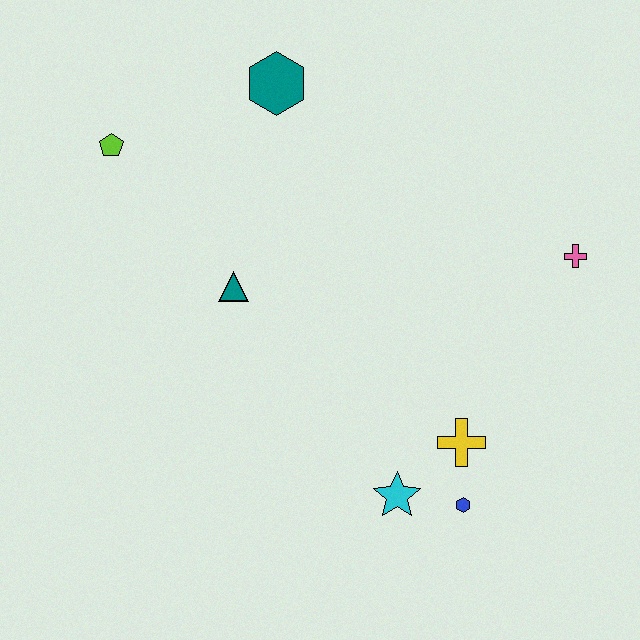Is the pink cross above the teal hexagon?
No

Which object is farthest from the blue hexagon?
The lime pentagon is farthest from the blue hexagon.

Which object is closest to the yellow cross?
The blue hexagon is closest to the yellow cross.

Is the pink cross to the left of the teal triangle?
No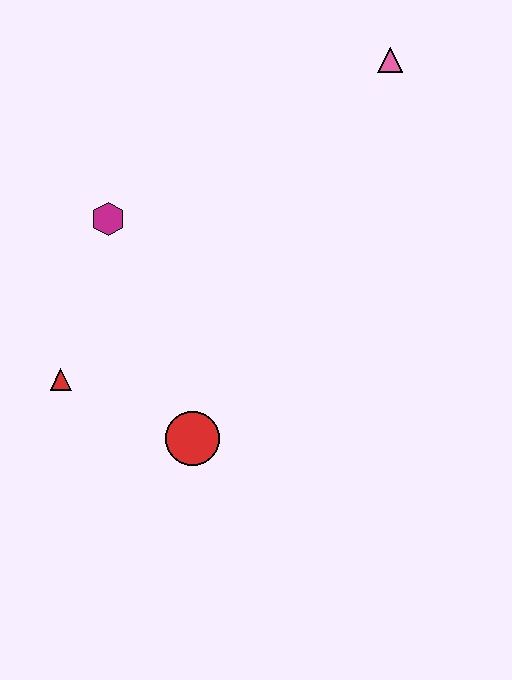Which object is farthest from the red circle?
The pink triangle is farthest from the red circle.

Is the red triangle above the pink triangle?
No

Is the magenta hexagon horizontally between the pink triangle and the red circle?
No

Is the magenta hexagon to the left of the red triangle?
No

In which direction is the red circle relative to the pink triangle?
The red circle is below the pink triangle.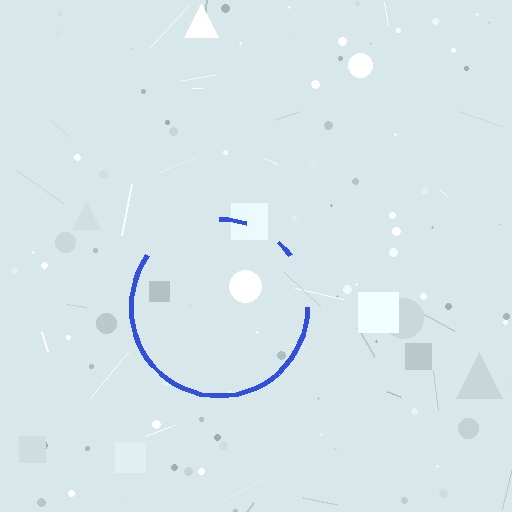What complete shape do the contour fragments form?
The contour fragments form a circle.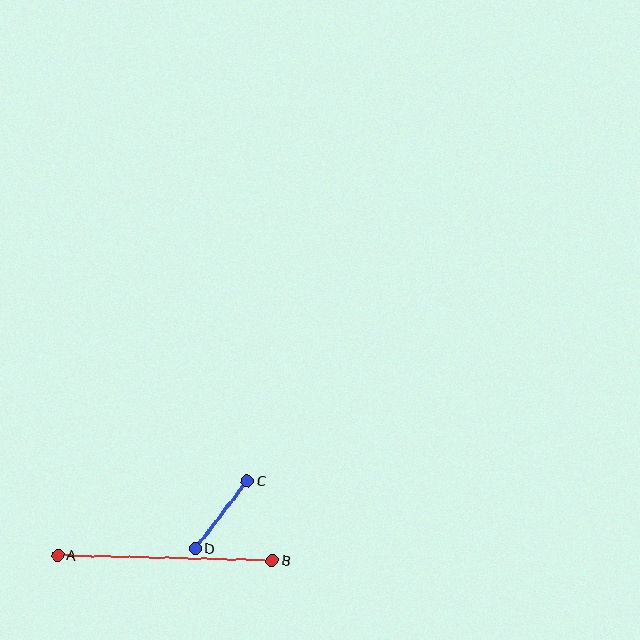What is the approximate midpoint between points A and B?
The midpoint is at approximately (165, 557) pixels.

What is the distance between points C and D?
The distance is approximately 85 pixels.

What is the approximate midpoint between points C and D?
The midpoint is at approximately (221, 515) pixels.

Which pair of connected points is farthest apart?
Points A and B are farthest apart.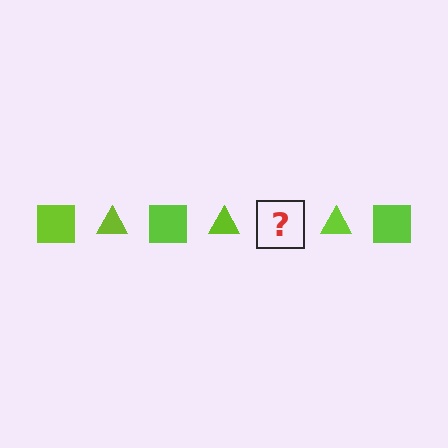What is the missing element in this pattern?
The missing element is a lime square.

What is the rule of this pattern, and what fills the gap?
The rule is that the pattern cycles through square, triangle shapes in lime. The gap should be filled with a lime square.